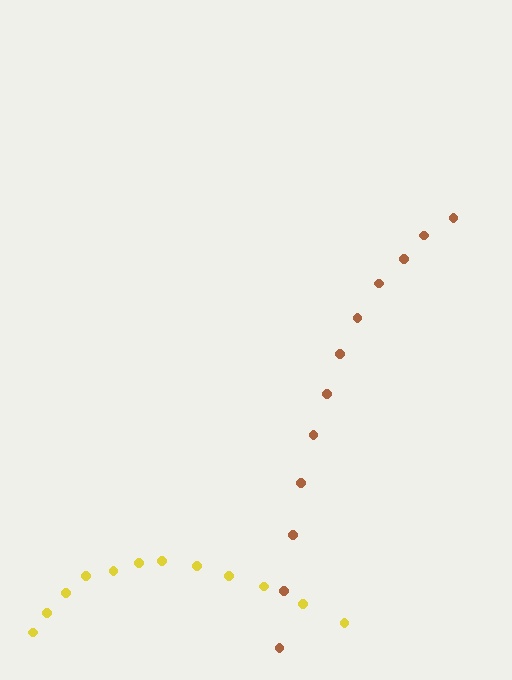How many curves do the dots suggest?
There are 2 distinct paths.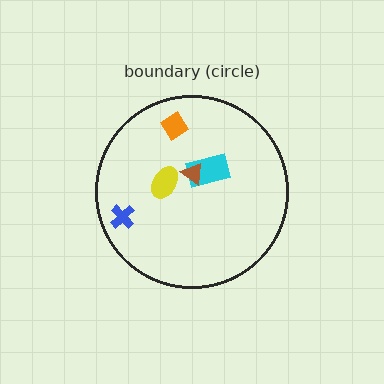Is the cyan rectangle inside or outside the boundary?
Inside.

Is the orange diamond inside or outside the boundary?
Inside.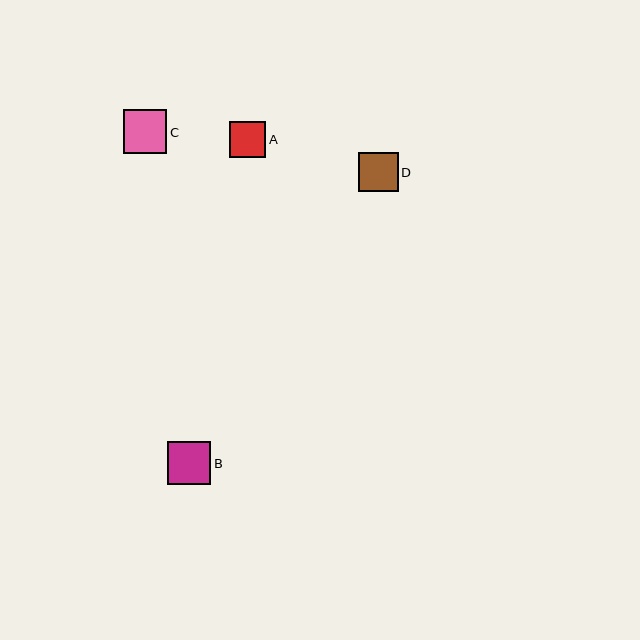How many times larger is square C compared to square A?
Square C is approximately 1.2 times the size of square A.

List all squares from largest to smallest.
From largest to smallest: C, B, D, A.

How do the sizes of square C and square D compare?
Square C and square D are approximately the same size.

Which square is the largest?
Square C is the largest with a size of approximately 44 pixels.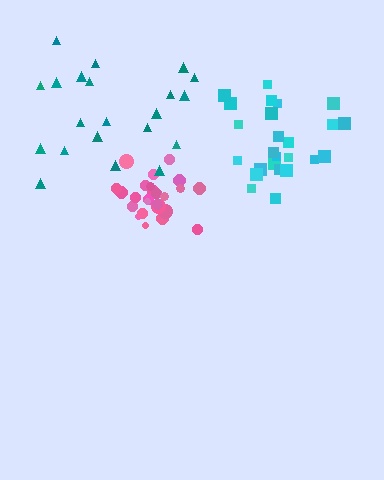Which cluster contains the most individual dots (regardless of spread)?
Cyan (26).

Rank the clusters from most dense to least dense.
pink, cyan, teal.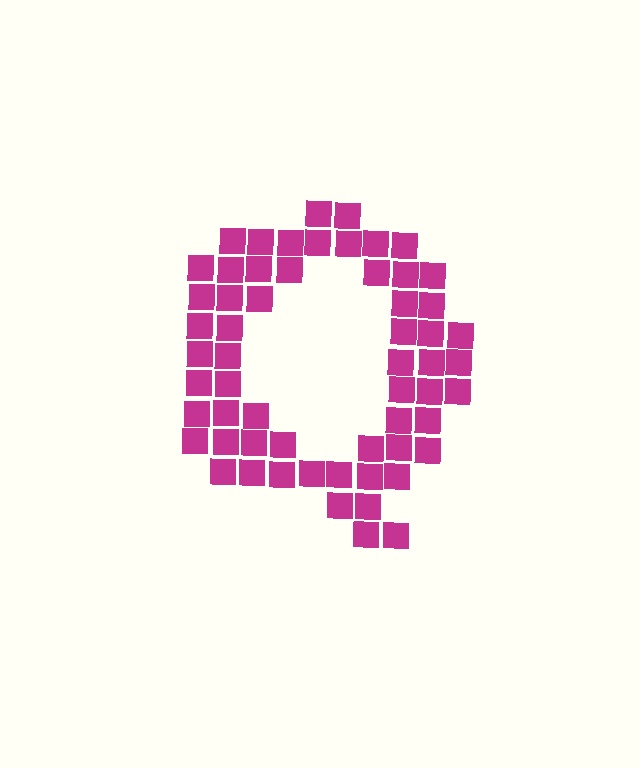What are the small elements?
The small elements are squares.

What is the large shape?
The large shape is the letter Q.